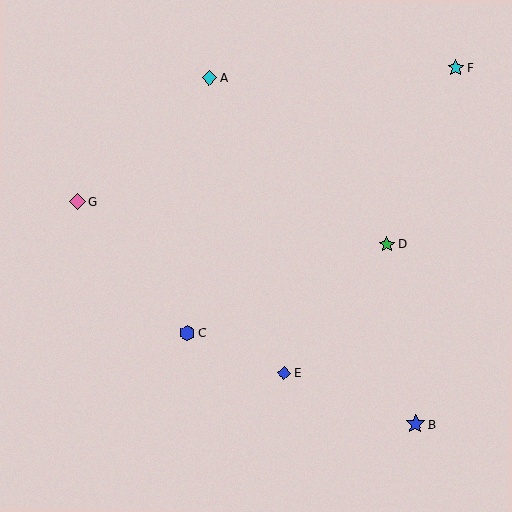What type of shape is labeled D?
Shape D is a green star.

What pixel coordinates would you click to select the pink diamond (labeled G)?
Click at (77, 202) to select the pink diamond G.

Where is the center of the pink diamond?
The center of the pink diamond is at (77, 202).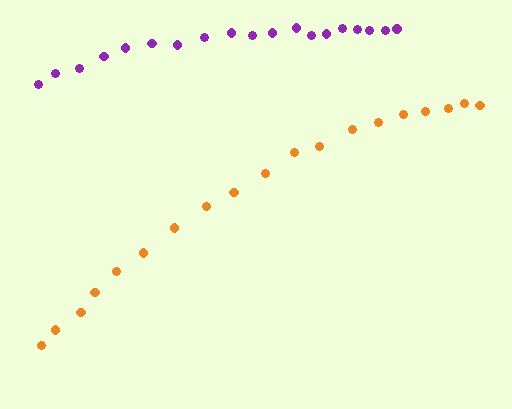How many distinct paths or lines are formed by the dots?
There are 2 distinct paths.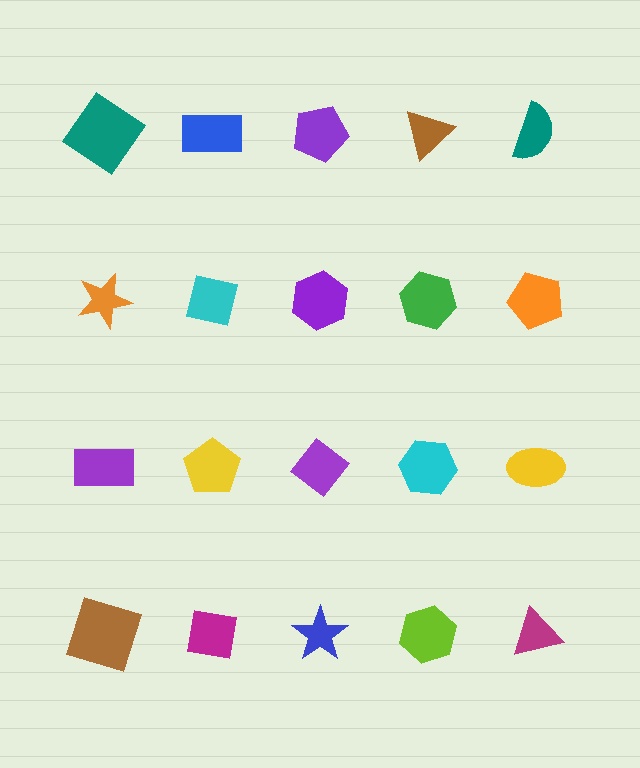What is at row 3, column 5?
A yellow ellipse.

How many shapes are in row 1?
5 shapes.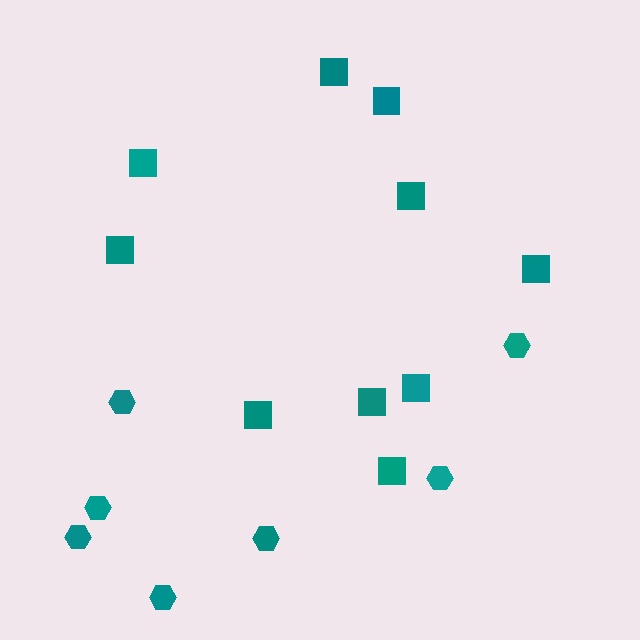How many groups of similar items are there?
There are 2 groups: one group of squares (10) and one group of hexagons (7).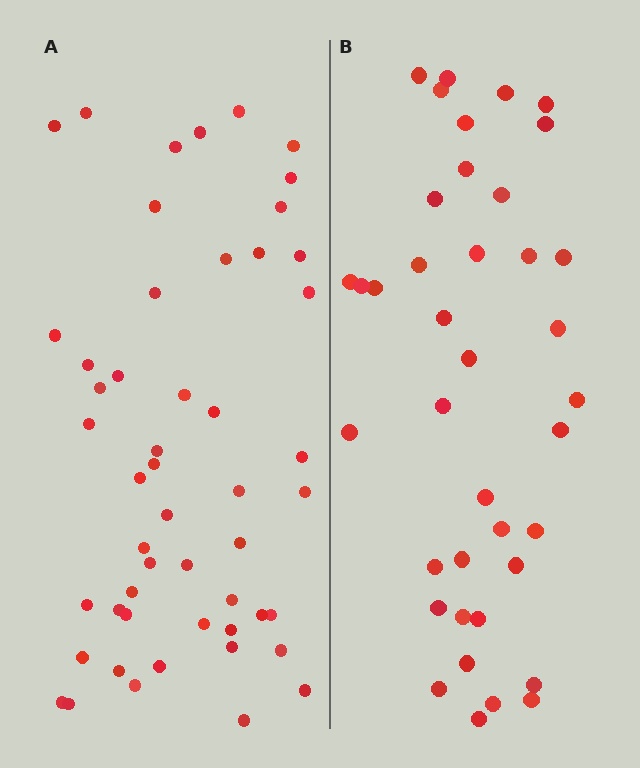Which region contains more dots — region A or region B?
Region A (the left region) has more dots.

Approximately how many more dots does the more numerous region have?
Region A has roughly 12 or so more dots than region B.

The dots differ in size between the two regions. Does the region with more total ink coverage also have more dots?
No. Region B has more total ink coverage because its dots are larger, but region A actually contains more individual dots. Total area can be misleading — the number of items is what matters here.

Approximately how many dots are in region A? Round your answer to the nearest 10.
About 50 dots. (The exact count is 51, which rounds to 50.)